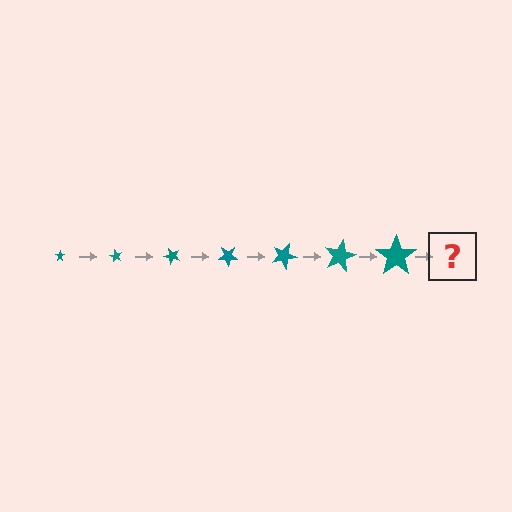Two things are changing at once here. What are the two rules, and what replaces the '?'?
The two rules are that the star grows larger each step and it rotates 60 degrees each step. The '?' should be a star, larger than the previous one and rotated 420 degrees from the start.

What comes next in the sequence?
The next element should be a star, larger than the previous one and rotated 420 degrees from the start.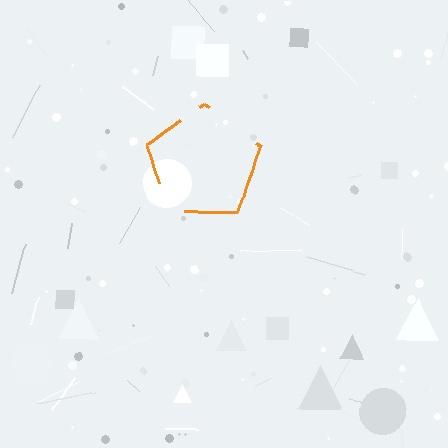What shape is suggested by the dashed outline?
The dashed outline suggests a pentagon.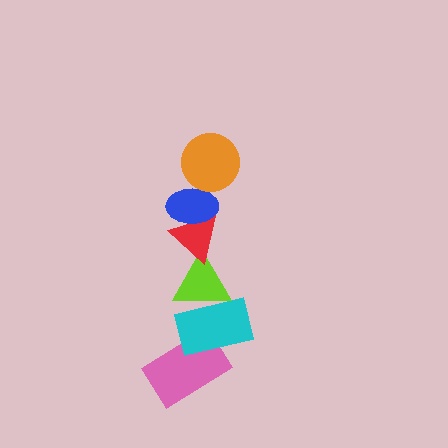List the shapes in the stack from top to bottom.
From top to bottom: the orange circle, the blue ellipse, the red triangle, the lime triangle, the cyan rectangle, the pink rectangle.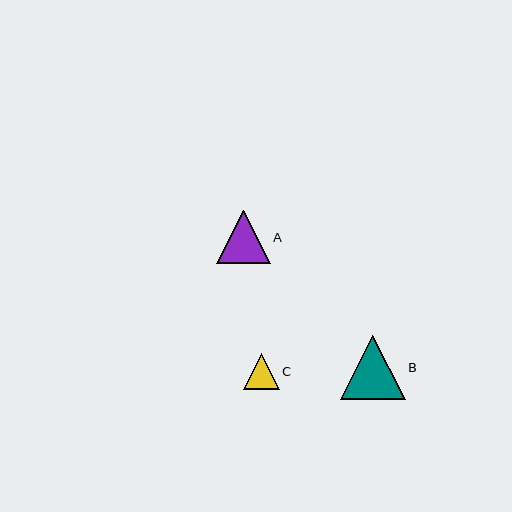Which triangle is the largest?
Triangle B is the largest with a size of approximately 65 pixels.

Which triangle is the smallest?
Triangle C is the smallest with a size of approximately 36 pixels.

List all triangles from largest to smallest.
From largest to smallest: B, A, C.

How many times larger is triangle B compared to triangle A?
Triangle B is approximately 1.2 times the size of triangle A.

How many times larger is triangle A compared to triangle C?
Triangle A is approximately 1.5 times the size of triangle C.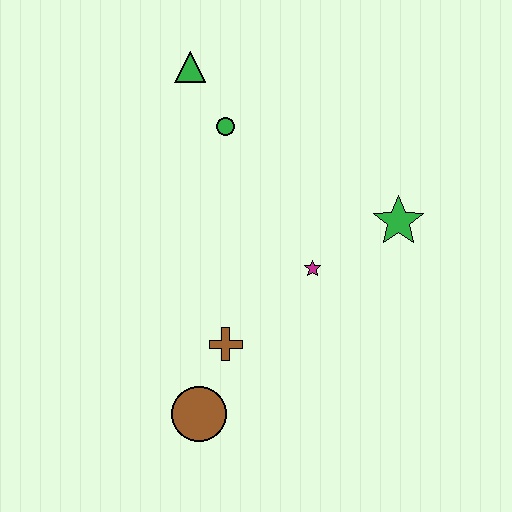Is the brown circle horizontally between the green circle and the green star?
No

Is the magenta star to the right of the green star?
No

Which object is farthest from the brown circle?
The green triangle is farthest from the brown circle.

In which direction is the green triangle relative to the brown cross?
The green triangle is above the brown cross.